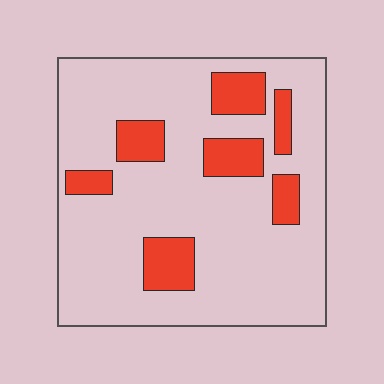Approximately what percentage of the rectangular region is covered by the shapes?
Approximately 20%.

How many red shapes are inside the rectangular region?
7.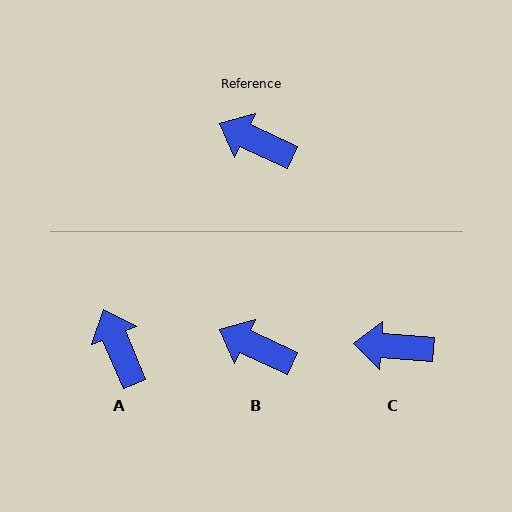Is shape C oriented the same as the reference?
No, it is off by about 21 degrees.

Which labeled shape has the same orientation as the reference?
B.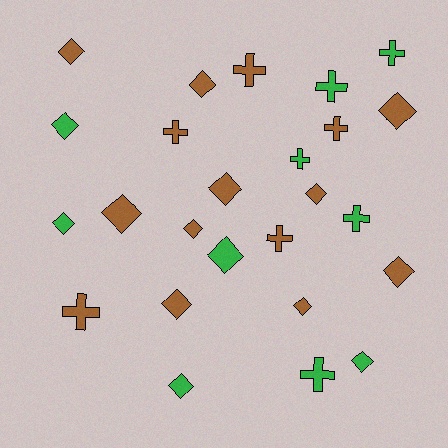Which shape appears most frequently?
Diamond, with 15 objects.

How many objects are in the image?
There are 25 objects.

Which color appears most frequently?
Brown, with 15 objects.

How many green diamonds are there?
There are 5 green diamonds.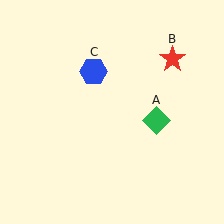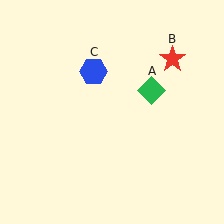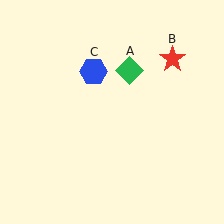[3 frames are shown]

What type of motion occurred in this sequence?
The green diamond (object A) rotated counterclockwise around the center of the scene.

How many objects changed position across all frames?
1 object changed position: green diamond (object A).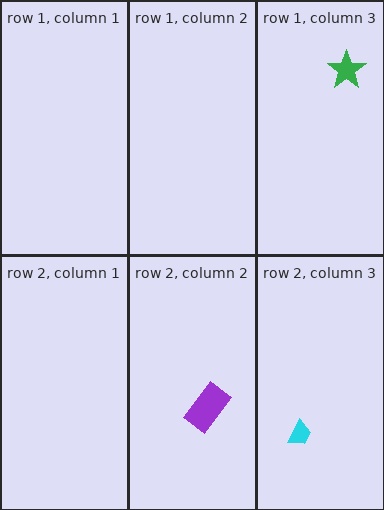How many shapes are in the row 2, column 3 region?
1.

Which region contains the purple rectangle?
The row 2, column 2 region.